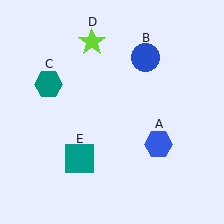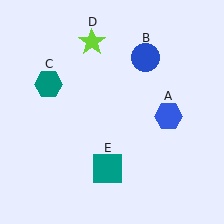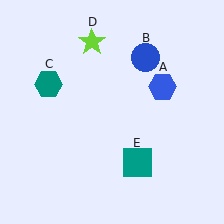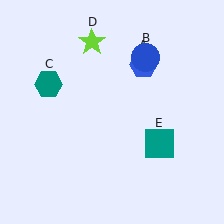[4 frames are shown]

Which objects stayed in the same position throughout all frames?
Blue circle (object B) and teal hexagon (object C) and lime star (object D) remained stationary.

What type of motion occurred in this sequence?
The blue hexagon (object A), teal square (object E) rotated counterclockwise around the center of the scene.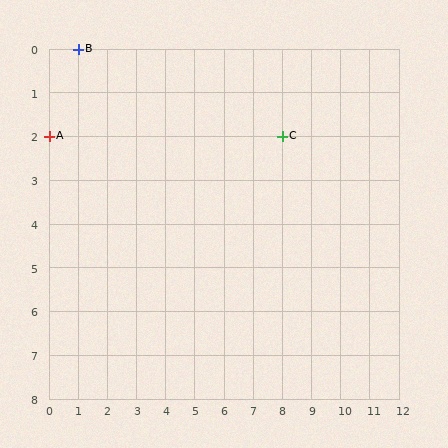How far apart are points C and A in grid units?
Points C and A are 8 columns apart.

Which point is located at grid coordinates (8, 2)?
Point C is at (8, 2).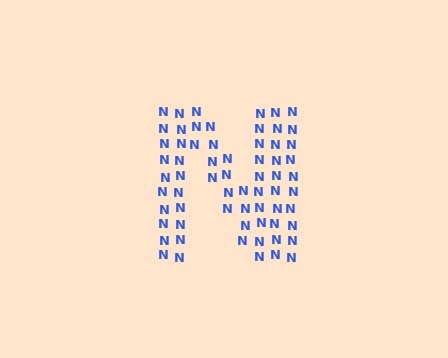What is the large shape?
The large shape is the letter N.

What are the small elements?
The small elements are letter N's.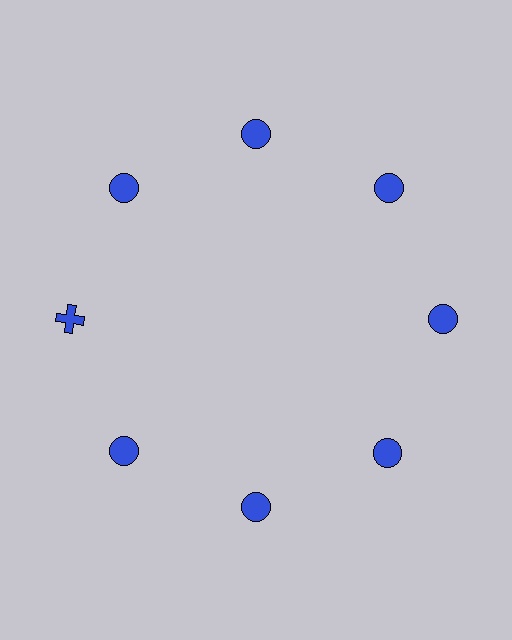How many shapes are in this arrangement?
There are 8 shapes arranged in a ring pattern.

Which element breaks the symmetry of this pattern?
The blue cross at roughly the 9 o'clock position breaks the symmetry. All other shapes are blue circles.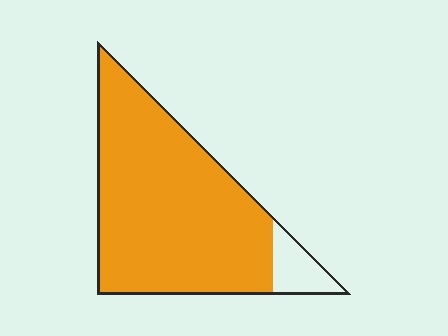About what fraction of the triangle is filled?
About nine tenths (9/10).